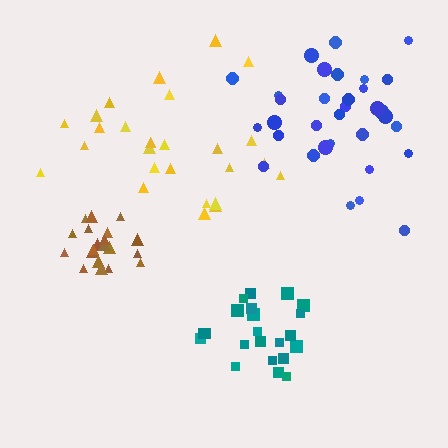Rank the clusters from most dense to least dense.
brown, teal, blue, yellow.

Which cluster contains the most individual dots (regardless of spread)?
Blue (33).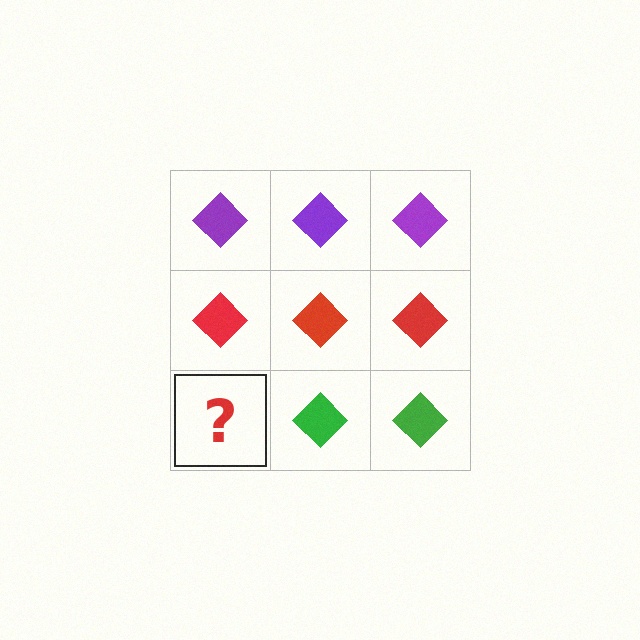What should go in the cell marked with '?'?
The missing cell should contain a green diamond.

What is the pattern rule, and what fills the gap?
The rule is that each row has a consistent color. The gap should be filled with a green diamond.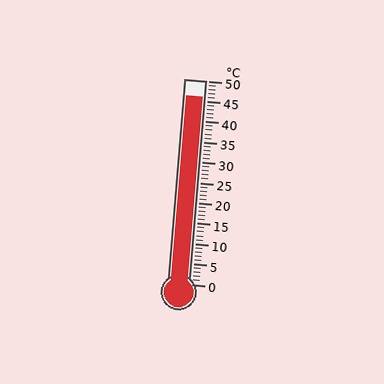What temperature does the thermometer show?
The thermometer shows approximately 46°C.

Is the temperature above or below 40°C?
The temperature is above 40°C.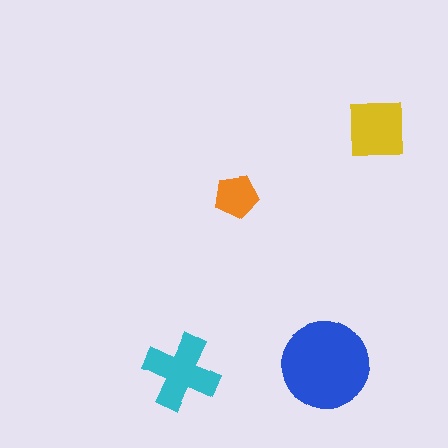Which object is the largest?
The blue circle.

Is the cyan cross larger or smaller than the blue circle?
Smaller.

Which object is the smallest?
The orange pentagon.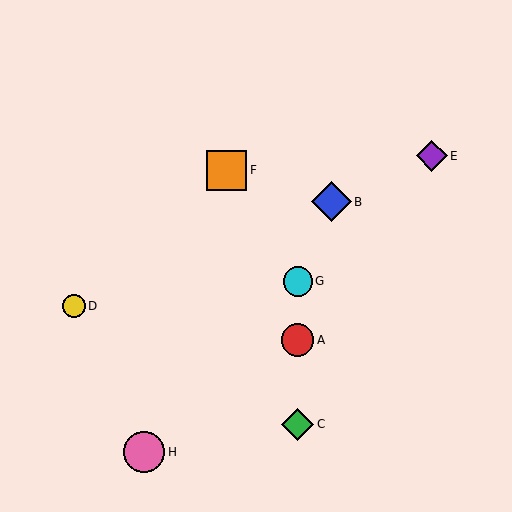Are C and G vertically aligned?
Yes, both are at x≈298.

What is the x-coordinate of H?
Object H is at x≈144.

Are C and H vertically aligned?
No, C is at x≈298 and H is at x≈144.